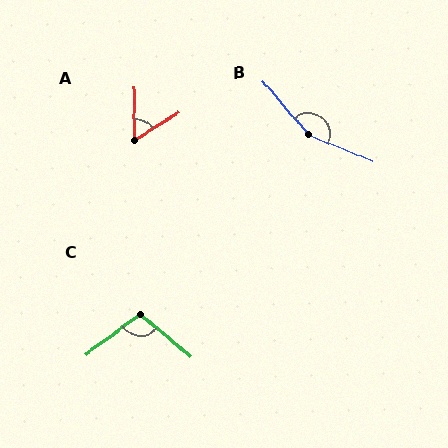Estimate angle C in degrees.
Approximately 103 degrees.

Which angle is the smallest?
A, at approximately 59 degrees.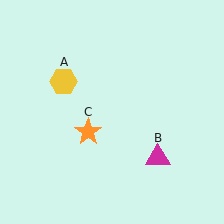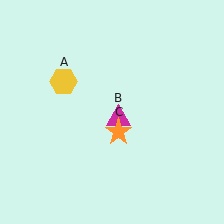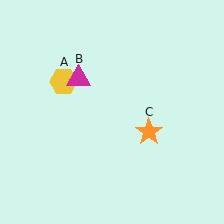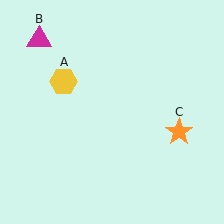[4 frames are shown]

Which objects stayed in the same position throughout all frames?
Yellow hexagon (object A) remained stationary.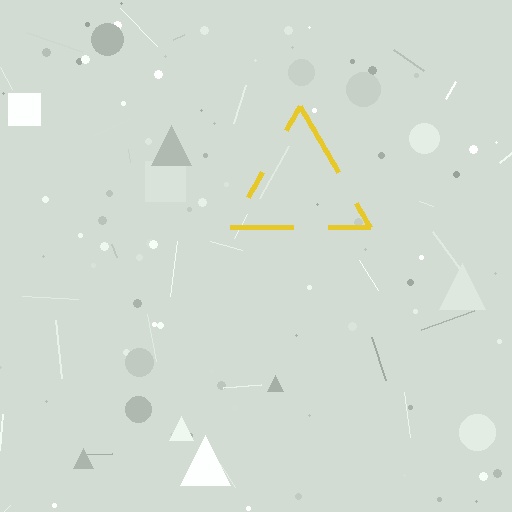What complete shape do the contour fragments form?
The contour fragments form a triangle.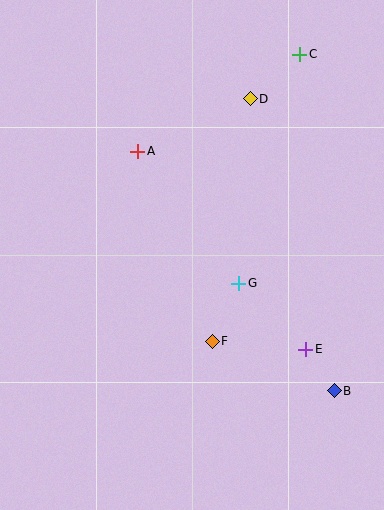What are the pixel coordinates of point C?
Point C is at (300, 54).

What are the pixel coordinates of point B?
Point B is at (334, 390).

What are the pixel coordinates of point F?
Point F is at (212, 341).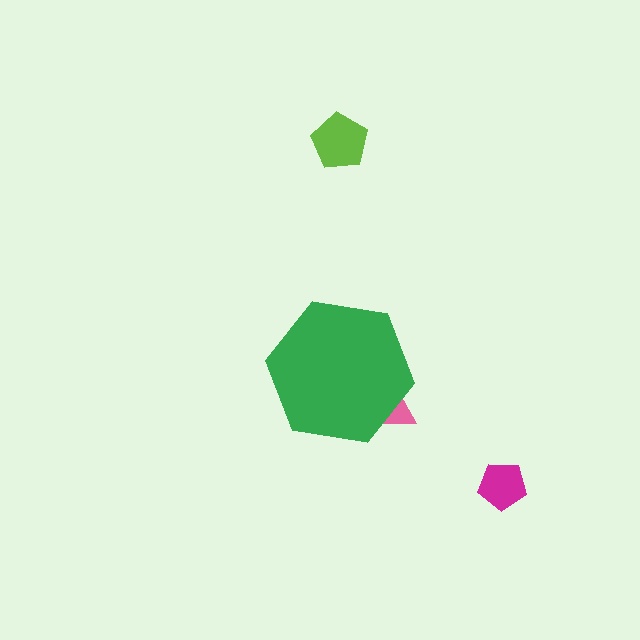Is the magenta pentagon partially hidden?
No, the magenta pentagon is fully visible.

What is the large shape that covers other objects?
A green hexagon.